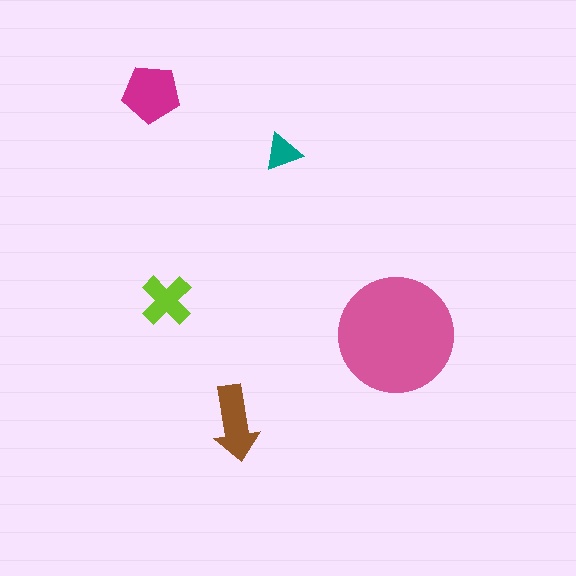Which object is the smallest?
The teal triangle.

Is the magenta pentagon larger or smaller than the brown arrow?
Larger.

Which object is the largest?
The pink circle.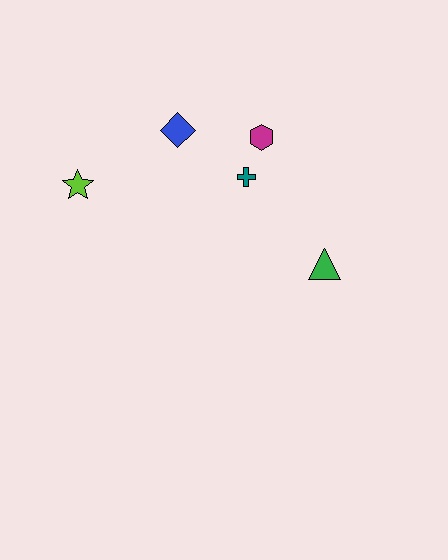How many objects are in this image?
There are 5 objects.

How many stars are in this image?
There is 1 star.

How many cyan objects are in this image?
There are no cyan objects.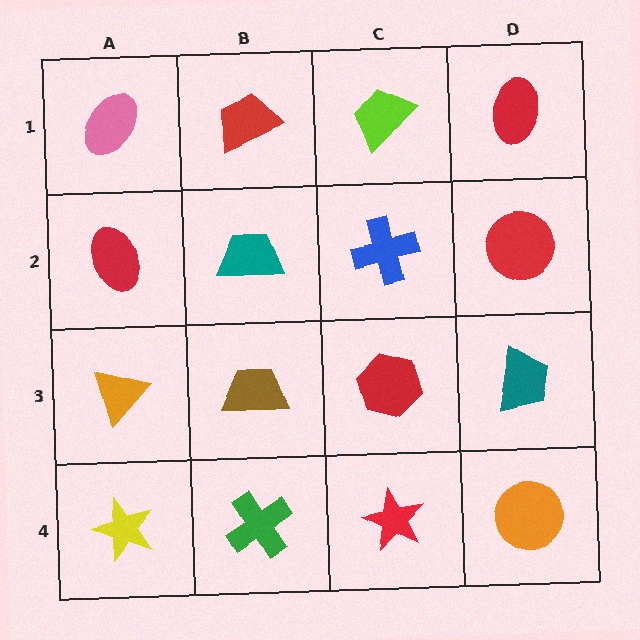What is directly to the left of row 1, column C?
A red trapezoid.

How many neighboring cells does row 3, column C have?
4.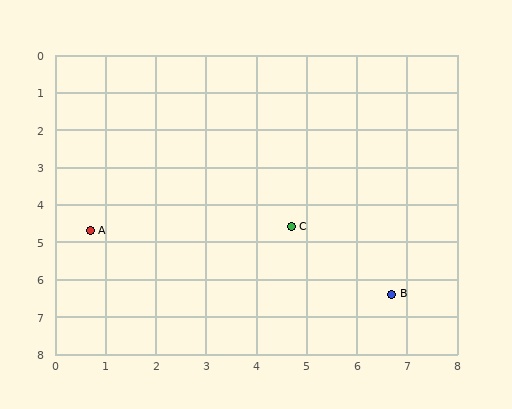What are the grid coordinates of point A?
Point A is at approximately (0.7, 4.7).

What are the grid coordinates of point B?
Point B is at approximately (6.7, 6.4).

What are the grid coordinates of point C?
Point C is at approximately (4.7, 4.6).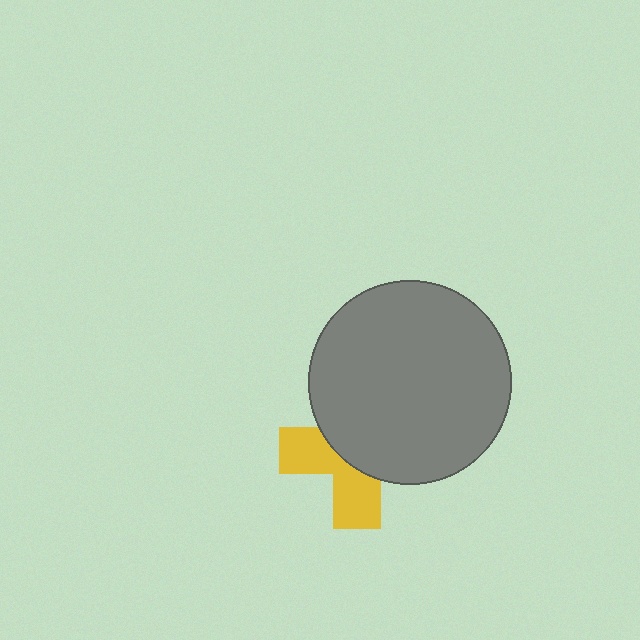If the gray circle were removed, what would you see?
You would see the complete yellow cross.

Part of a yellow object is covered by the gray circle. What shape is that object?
It is a cross.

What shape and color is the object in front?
The object in front is a gray circle.